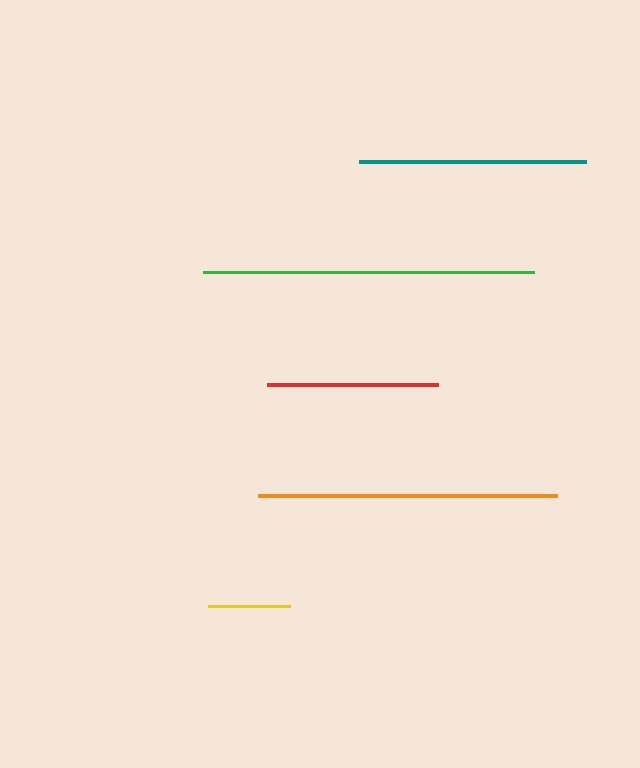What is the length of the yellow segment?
The yellow segment is approximately 82 pixels long.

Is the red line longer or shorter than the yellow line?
The red line is longer than the yellow line.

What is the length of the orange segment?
The orange segment is approximately 299 pixels long.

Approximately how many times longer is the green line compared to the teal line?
The green line is approximately 1.5 times the length of the teal line.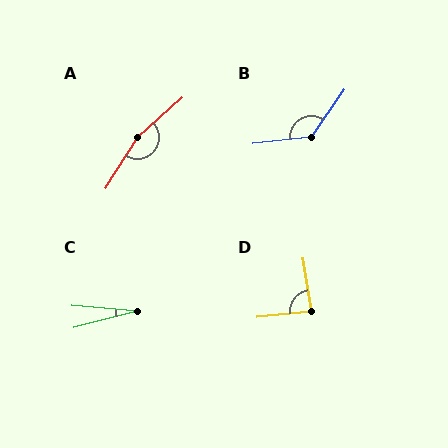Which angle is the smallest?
C, at approximately 19 degrees.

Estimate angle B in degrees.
Approximately 131 degrees.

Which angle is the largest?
A, at approximately 163 degrees.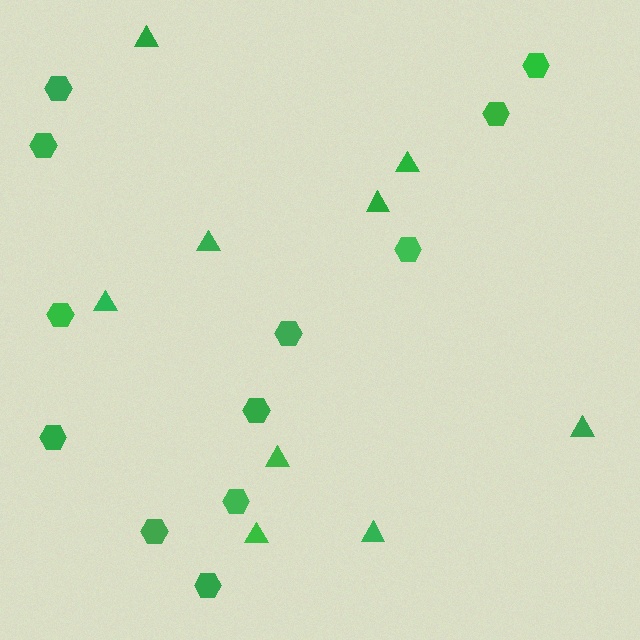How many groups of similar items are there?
There are 2 groups: one group of hexagons (12) and one group of triangles (9).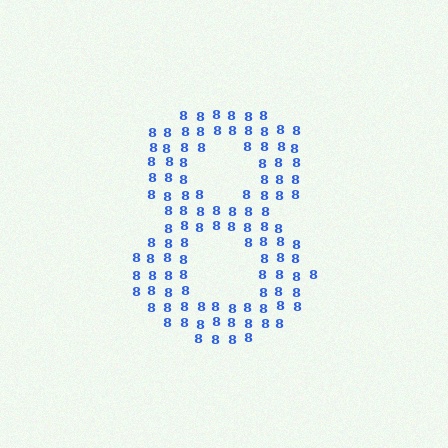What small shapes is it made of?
It is made of small digit 8's.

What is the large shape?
The large shape is the digit 8.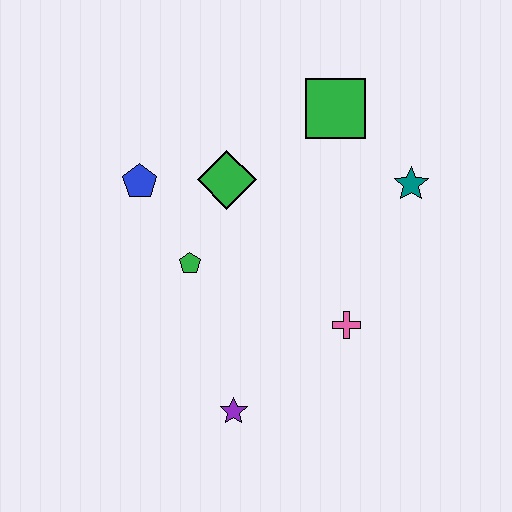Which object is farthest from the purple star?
The green square is farthest from the purple star.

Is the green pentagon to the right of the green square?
No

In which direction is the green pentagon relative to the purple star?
The green pentagon is above the purple star.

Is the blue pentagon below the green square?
Yes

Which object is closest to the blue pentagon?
The green diamond is closest to the blue pentagon.